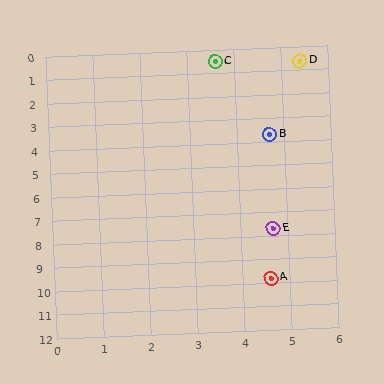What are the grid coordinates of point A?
Point A is at approximately (4.6, 9.8).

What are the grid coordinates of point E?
Point E is at approximately (4.7, 7.7).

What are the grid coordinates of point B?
Point B is at approximately (4.7, 3.7).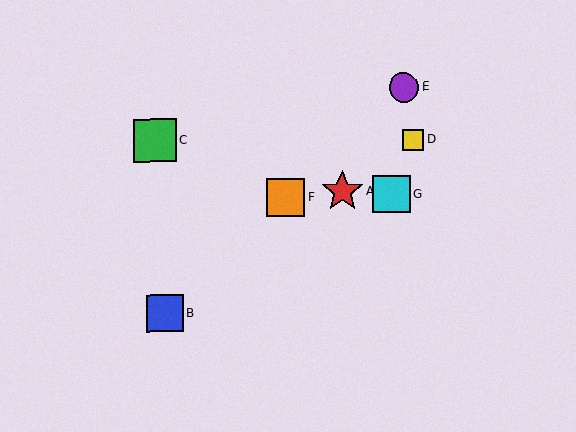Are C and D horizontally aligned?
Yes, both are at y≈141.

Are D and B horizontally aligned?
No, D is at y≈140 and B is at y≈314.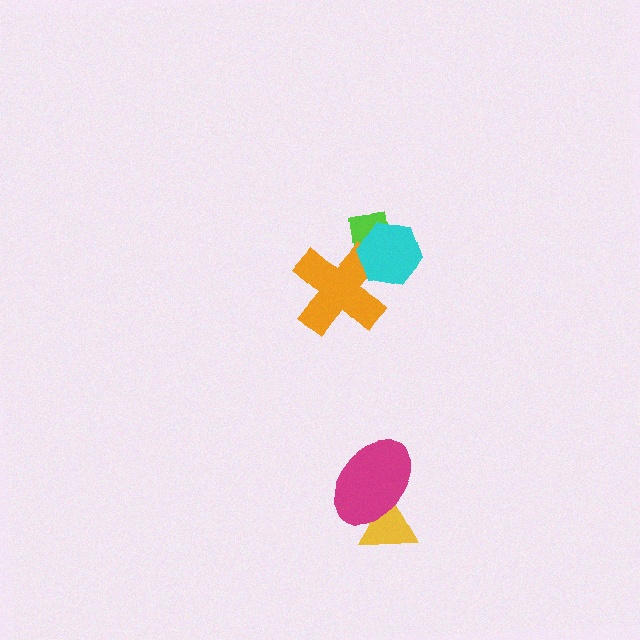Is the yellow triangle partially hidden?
Yes, it is partially covered by another shape.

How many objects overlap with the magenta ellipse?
1 object overlaps with the magenta ellipse.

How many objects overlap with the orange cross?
2 objects overlap with the orange cross.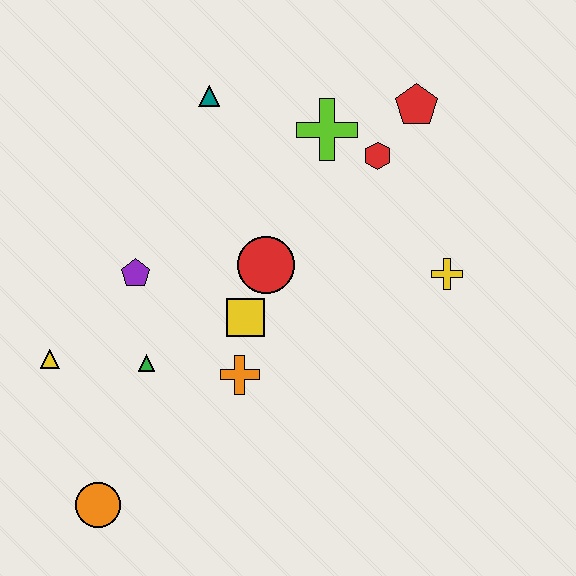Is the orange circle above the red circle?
No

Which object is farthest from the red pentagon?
The orange circle is farthest from the red pentagon.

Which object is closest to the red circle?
The yellow square is closest to the red circle.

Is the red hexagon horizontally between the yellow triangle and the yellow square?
No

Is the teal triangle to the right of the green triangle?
Yes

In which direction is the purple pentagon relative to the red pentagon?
The purple pentagon is to the left of the red pentagon.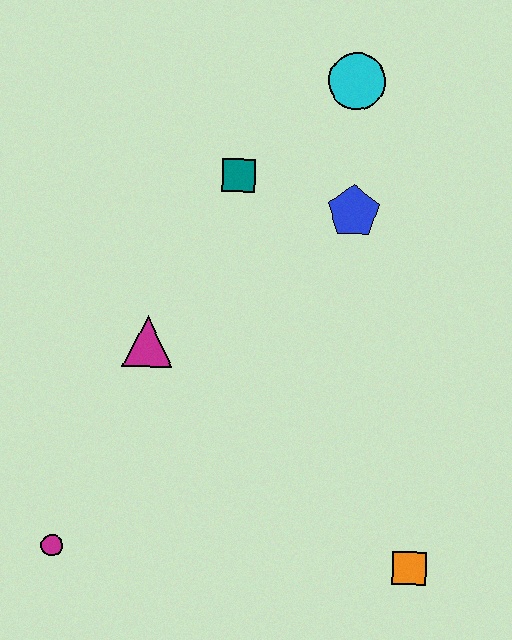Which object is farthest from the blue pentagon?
The magenta circle is farthest from the blue pentagon.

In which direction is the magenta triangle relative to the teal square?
The magenta triangle is below the teal square.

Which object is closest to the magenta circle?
The magenta triangle is closest to the magenta circle.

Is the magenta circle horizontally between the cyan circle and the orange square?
No